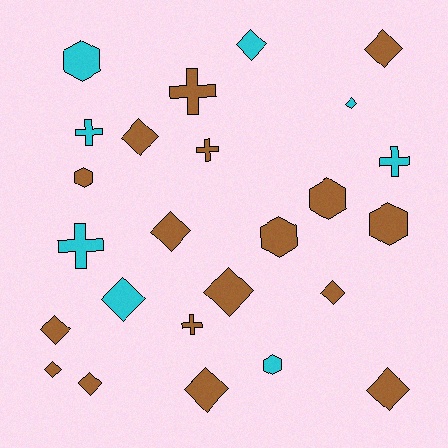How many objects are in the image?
There are 25 objects.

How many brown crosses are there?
There are 3 brown crosses.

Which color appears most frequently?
Brown, with 17 objects.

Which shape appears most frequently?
Diamond, with 13 objects.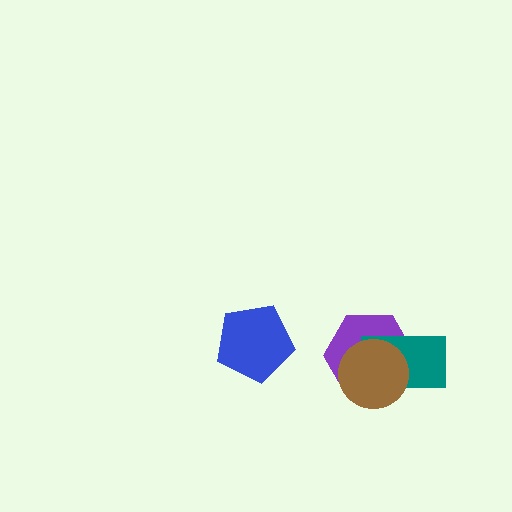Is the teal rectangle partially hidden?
Yes, it is partially covered by another shape.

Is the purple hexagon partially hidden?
Yes, it is partially covered by another shape.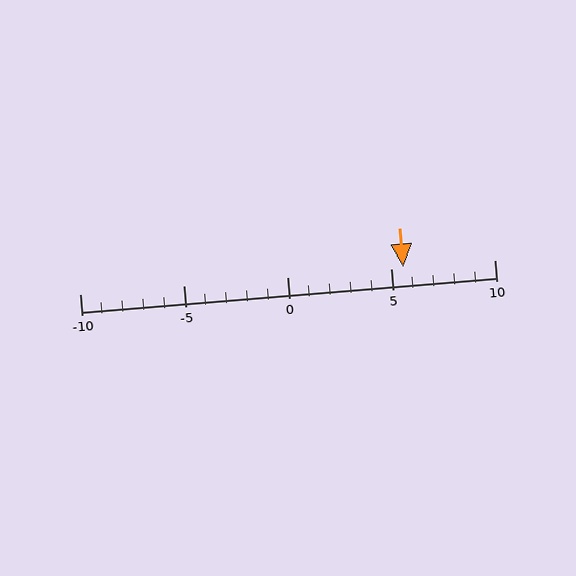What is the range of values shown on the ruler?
The ruler shows values from -10 to 10.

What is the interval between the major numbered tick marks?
The major tick marks are spaced 5 units apart.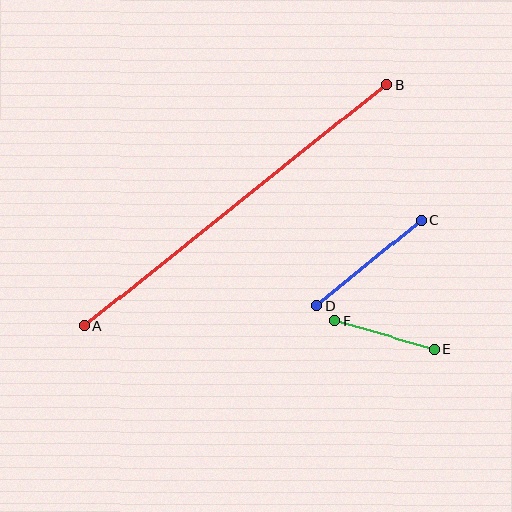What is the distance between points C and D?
The distance is approximately 136 pixels.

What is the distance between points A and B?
The distance is approximately 387 pixels.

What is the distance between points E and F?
The distance is approximately 103 pixels.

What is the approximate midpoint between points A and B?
The midpoint is at approximately (235, 206) pixels.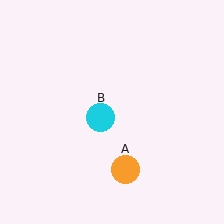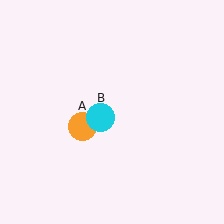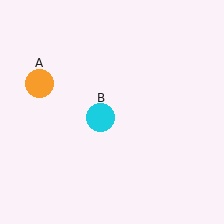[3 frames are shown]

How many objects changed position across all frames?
1 object changed position: orange circle (object A).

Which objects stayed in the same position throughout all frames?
Cyan circle (object B) remained stationary.